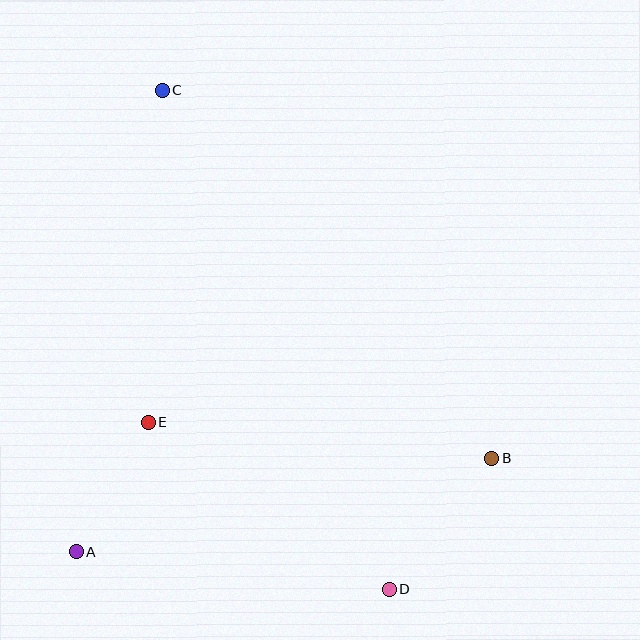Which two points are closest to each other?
Points A and E are closest to each other.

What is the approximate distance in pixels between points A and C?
The distance between A and C is approximately 470 pixels.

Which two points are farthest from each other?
Points C and D are farthest from each other.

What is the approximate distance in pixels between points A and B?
The distance between A and B is approximately 425 pixels.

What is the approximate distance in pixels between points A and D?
The distance between A and D is approximately 315 pixels.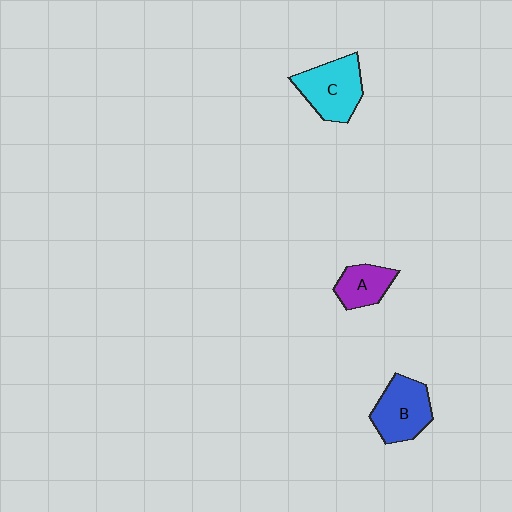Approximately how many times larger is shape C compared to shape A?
Approximately 1.6 times.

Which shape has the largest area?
Shape C (cyan).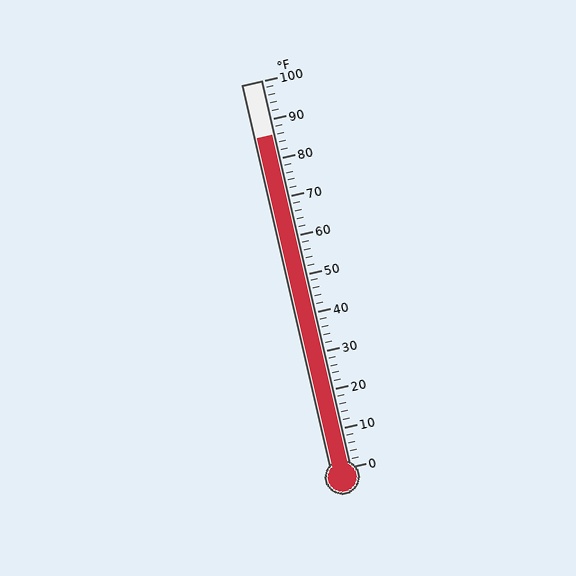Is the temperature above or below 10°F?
The temperature is above 10°F.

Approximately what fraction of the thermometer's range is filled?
The thermometer is filled to approximately 85% of its range.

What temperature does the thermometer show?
The thermometer shows approximately 86°F.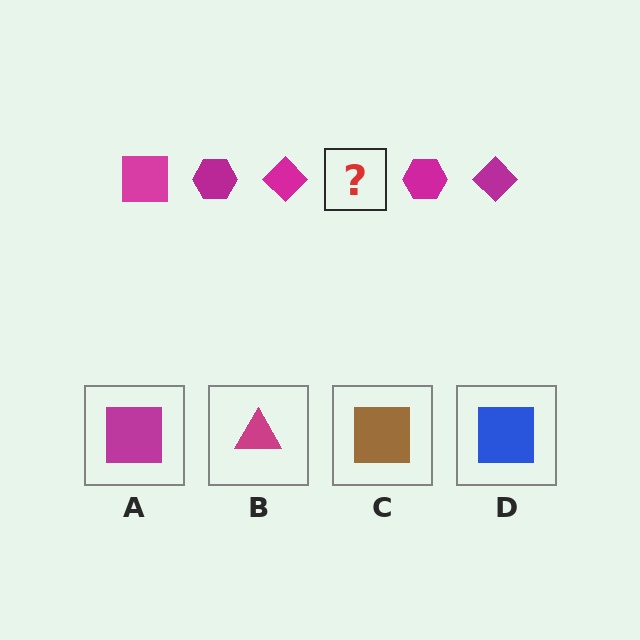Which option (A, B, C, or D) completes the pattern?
A.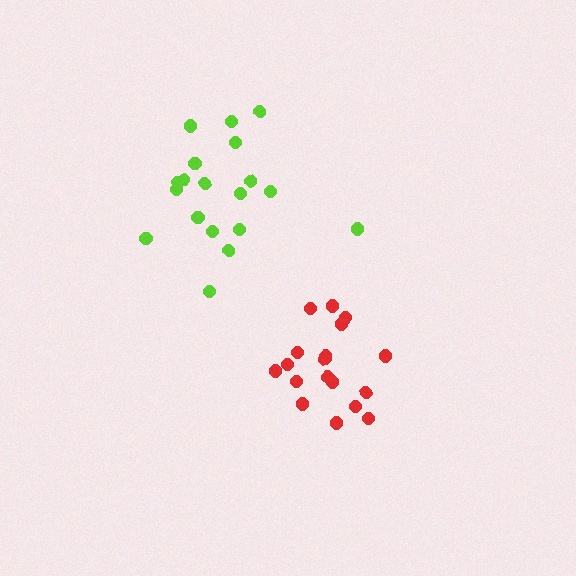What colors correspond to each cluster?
The clusters are colored: red, lime.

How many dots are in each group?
Group 1: 18 dots, Group 2: 19 dots (37 total).